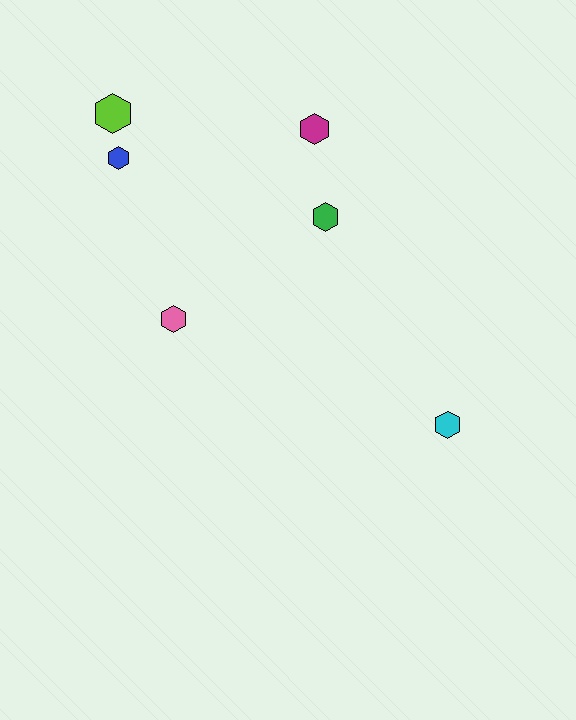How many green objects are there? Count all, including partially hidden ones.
There is 1 green object.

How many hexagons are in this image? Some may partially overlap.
There are 6 hexagons.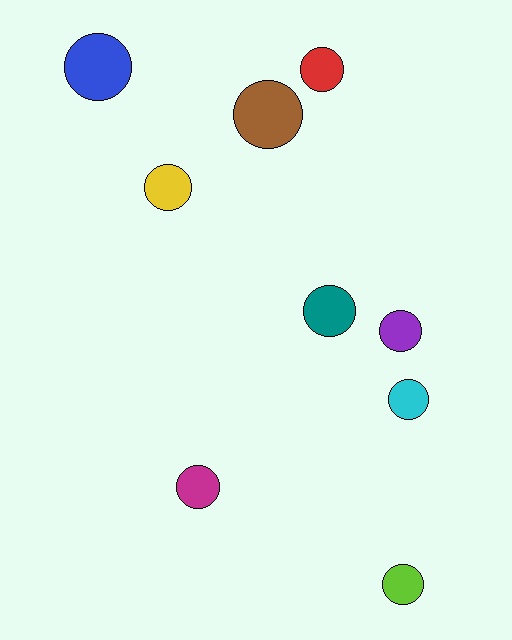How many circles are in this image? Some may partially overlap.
There are 9 circles.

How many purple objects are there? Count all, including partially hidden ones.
There is 1 purple object.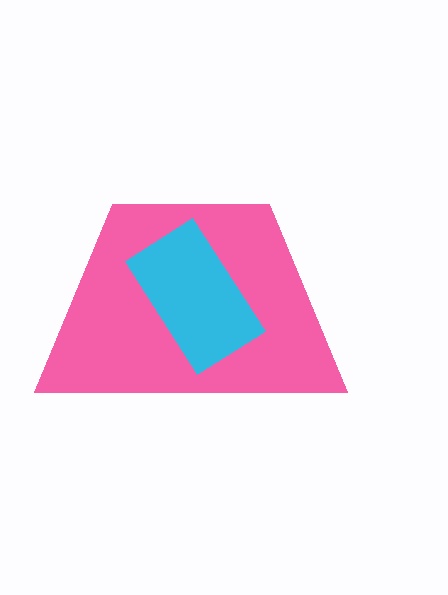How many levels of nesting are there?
2.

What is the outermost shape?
The pink trapezoid.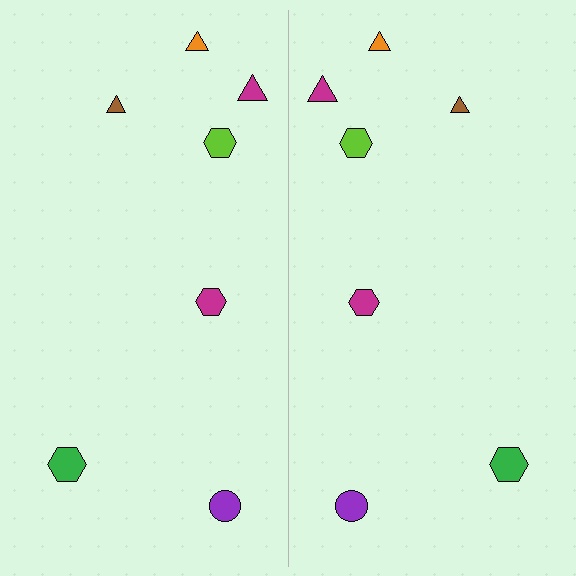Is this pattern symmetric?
Yes, this pattern has bilateral (reflection) symmetry.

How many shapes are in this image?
There are 14 shapes in this image.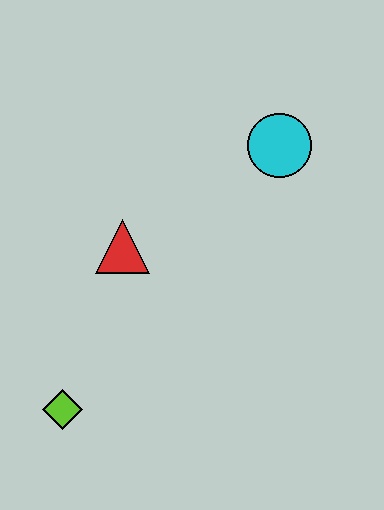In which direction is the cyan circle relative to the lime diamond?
The cyan circle is above the lime diamond.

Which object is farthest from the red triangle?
The cyan circle is farthest from the red triangle.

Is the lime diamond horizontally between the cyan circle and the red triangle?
No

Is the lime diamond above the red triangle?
No